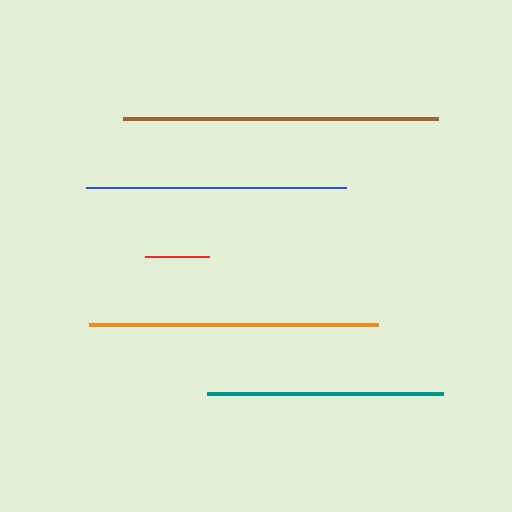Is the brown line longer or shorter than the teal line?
The brown line is longer than the teal line.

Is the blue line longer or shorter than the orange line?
The orange line is longer than the blue line.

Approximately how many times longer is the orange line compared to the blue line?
The orange line is approximately 1.1 times the length of the blue line.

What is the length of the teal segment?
The teal segment is approximately 236 pixels long.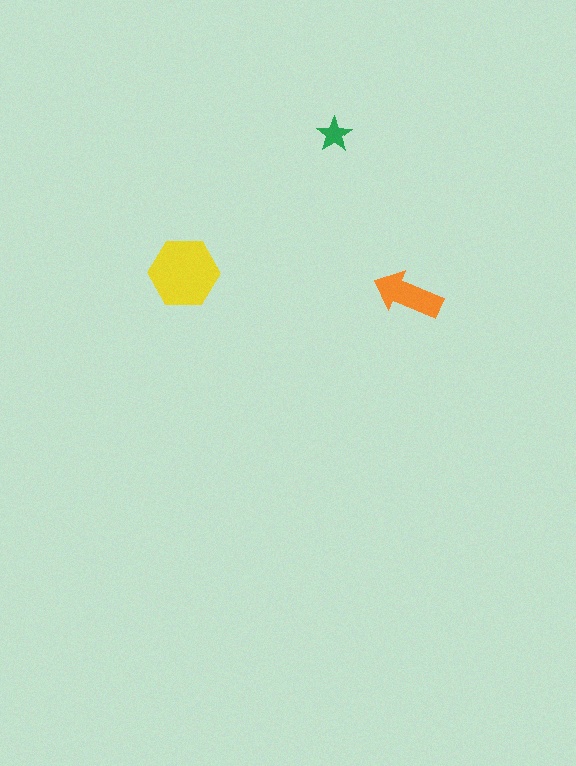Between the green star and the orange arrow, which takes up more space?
The orange arrow.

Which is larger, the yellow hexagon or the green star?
The yellow hexagon.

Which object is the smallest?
The green star.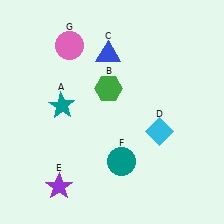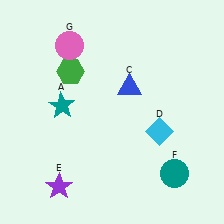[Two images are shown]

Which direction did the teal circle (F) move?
The teal circle (F) moved right.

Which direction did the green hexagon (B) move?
The green hexagon (B) moved left.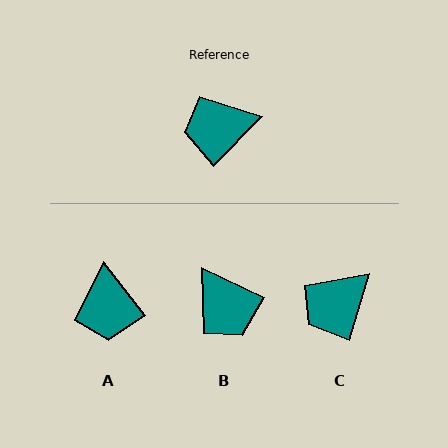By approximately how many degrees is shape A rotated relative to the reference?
Approximately 82 degrees counter-clockwise.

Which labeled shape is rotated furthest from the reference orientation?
B, about 109 degrees away.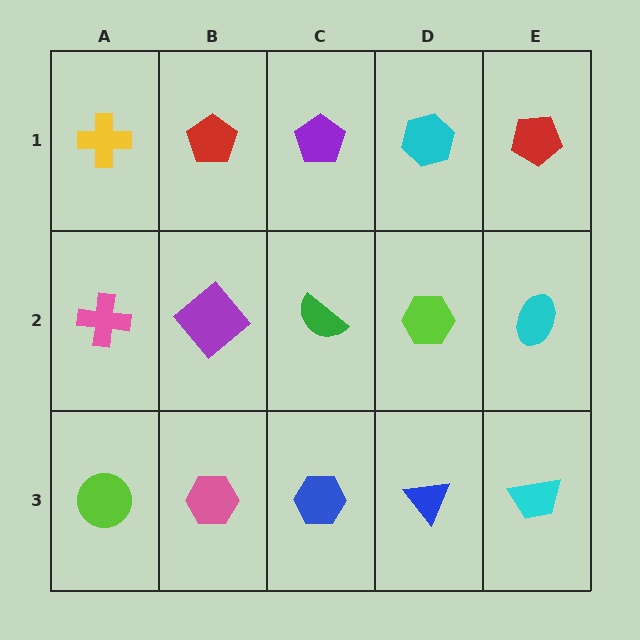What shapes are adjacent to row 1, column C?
A green semicircle (row 2, column C), a red pentagon (row 1, column B), a cyan hexagon (row 1, column D).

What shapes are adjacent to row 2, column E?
A red pentagon (row 1, column E), a cyan trapezoid (row 3, column E), a lime hexagon (row 2, column D).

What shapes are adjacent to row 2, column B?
A red pentagon (row 1, column B), a pink hexagon (row 3, column B), a pink cross (row 2, column A), a green semicircle (row 2, column C).